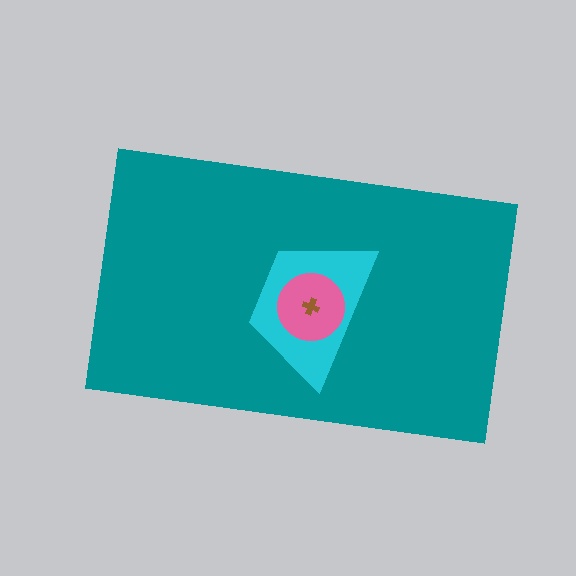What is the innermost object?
The brown cross.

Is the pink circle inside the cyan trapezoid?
Yes.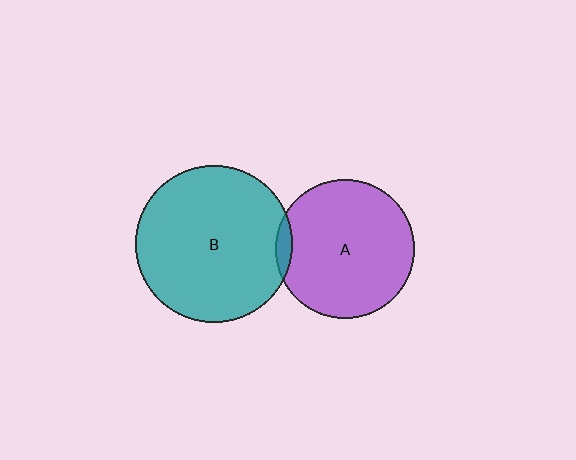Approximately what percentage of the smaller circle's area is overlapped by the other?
Approximately 5%.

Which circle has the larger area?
Circle B (teal).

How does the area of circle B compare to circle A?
Approximately 1.3 times.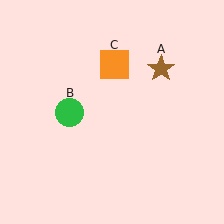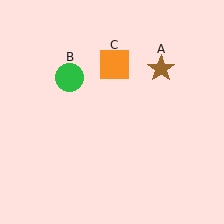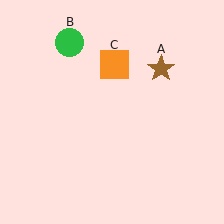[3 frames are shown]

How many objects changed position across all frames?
1 object changed position: green circle (object B).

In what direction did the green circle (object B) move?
The green circle (object B) moved up.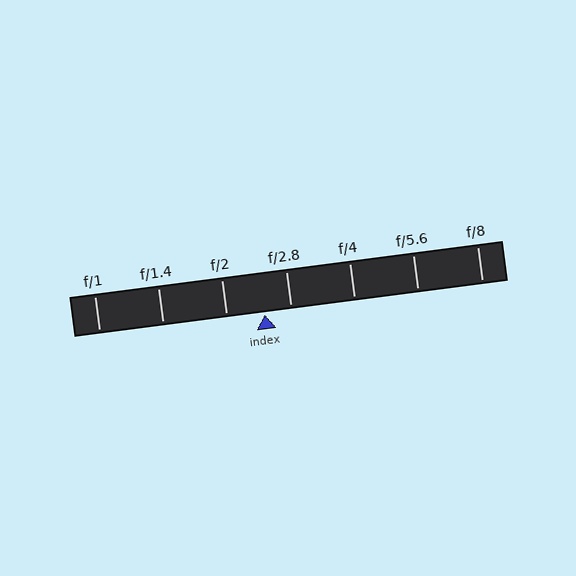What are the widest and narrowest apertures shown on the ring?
The widest aperture shown is f/1 and the narrowest is f/8.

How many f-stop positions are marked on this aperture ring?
There are 7 f-stop positions marked.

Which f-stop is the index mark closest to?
The index mark is closest to f/2.8.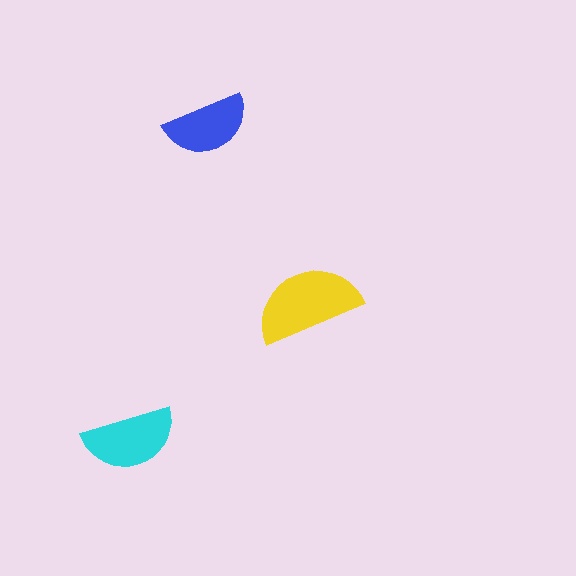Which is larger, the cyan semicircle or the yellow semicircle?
The yellow one.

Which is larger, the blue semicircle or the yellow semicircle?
The yellow one.